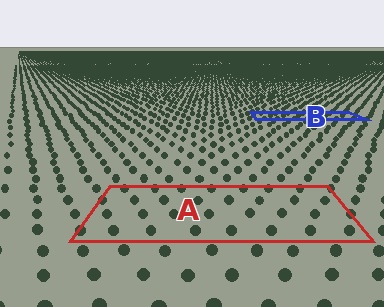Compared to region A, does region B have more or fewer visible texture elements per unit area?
Region B has more texture elements per unit area — they are packed more densely because it is farther away.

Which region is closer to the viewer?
Region A is closer. The texture elements there are larger and more spread out.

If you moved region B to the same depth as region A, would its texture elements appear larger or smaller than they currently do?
They would appear larger. At a closer depth, the same texture elements are projected at a bigger on-screen size.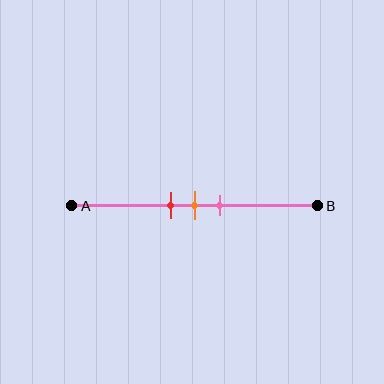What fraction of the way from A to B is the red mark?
The red mark is approximately 40% (0.4) of the way from A to B.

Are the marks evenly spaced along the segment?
Yes, the marks are approximately evenly spaced.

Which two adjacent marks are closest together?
The red and orange marks are the closest adjacent pair.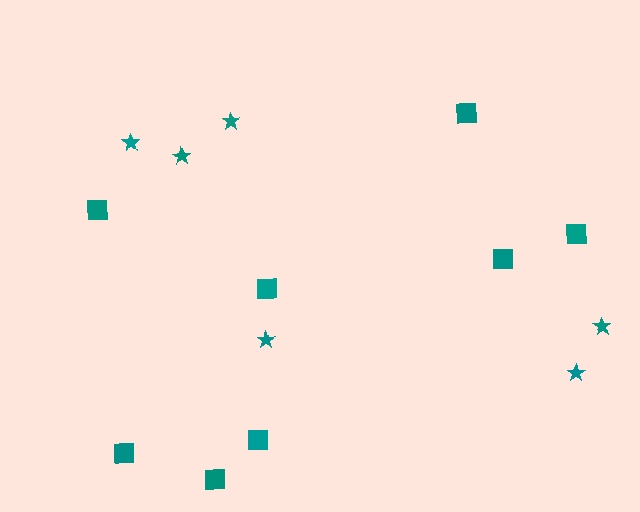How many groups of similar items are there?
There are 2 groups: one group of squares (8) and one group of stars (6).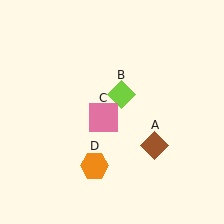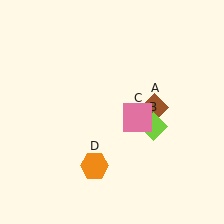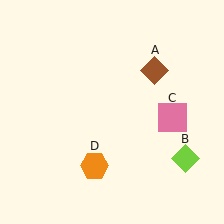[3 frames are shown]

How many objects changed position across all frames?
3 objects changed position: brown diamond (object A), lime diamond (object B), pink square (object C).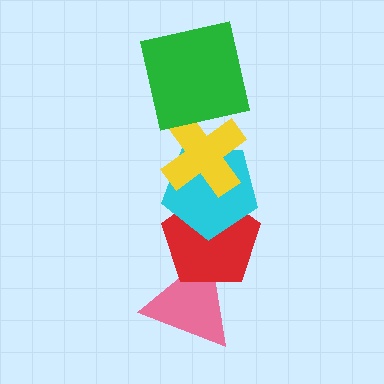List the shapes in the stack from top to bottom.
From top to bottom: the green square, the yellow cross, the cyan pentagon, the red pentagon, the pink triangle.